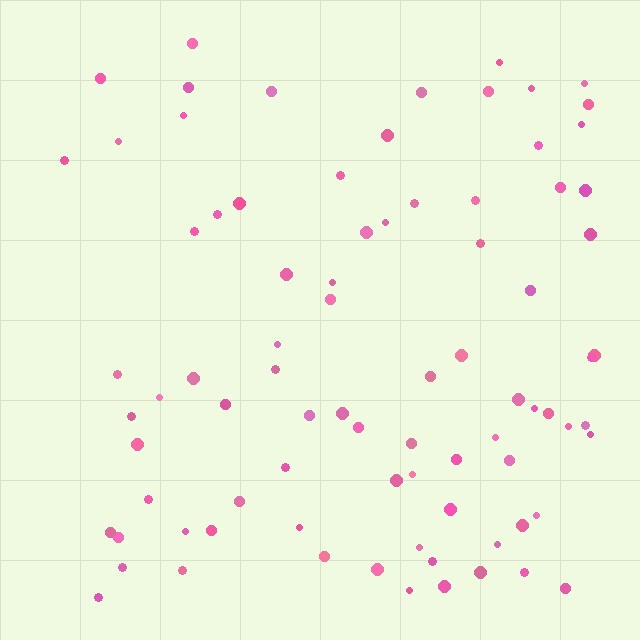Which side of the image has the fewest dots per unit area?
The left.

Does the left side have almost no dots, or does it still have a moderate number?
Still a moderate number, just noticeably fewer than the right.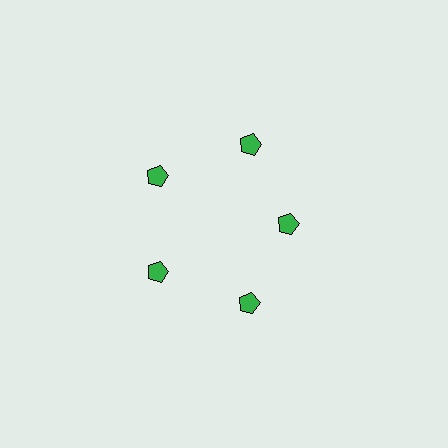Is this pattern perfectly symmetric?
No. The 5 green pentagons are arranged in a ring, but one element near the 3 o'clock position is pulled inward toward the center, breaking the 5-fold rotational symmetry.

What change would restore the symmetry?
The symmetry would be restored by moving it outward, back onto the ring so that all 5 pentagons sit at equal angles and equal distance from the center.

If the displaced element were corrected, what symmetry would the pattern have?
It would have 5-fold rotational symmetry — the pattern would map onto itself every 72 degrees.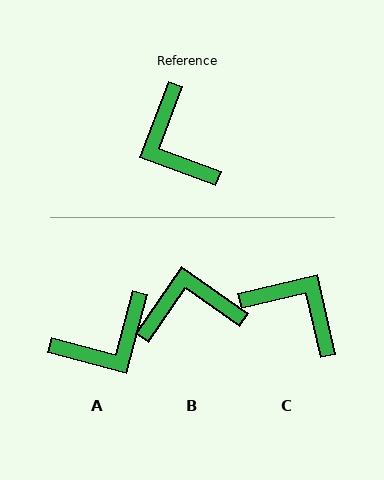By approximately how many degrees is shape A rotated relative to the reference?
Approximately 96 degrees counter-clockwise.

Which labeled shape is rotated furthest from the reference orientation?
C, about 146 degrees away.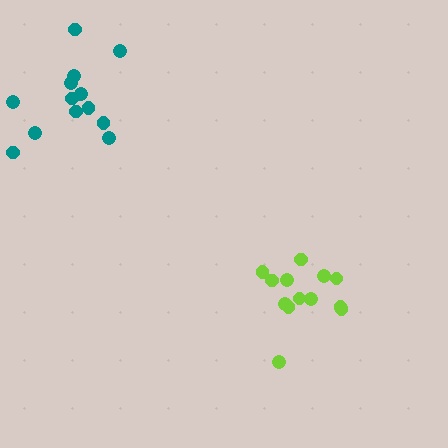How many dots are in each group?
Group 1: 13 dots, Group 2: 13 dots (26 total).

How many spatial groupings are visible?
There are 2 spatial groupings.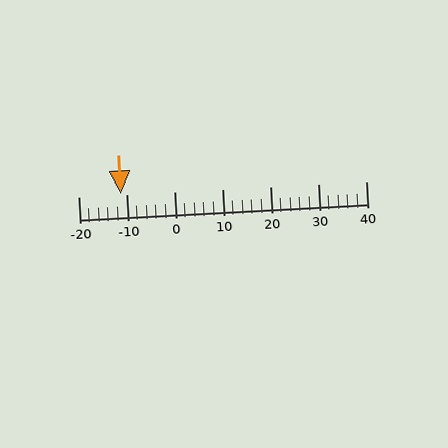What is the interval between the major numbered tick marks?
The major tick marks are spaced 10 units apart.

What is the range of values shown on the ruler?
The ruler shows values from -20 to 40.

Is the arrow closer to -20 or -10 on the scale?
The arrow is closer to -10.